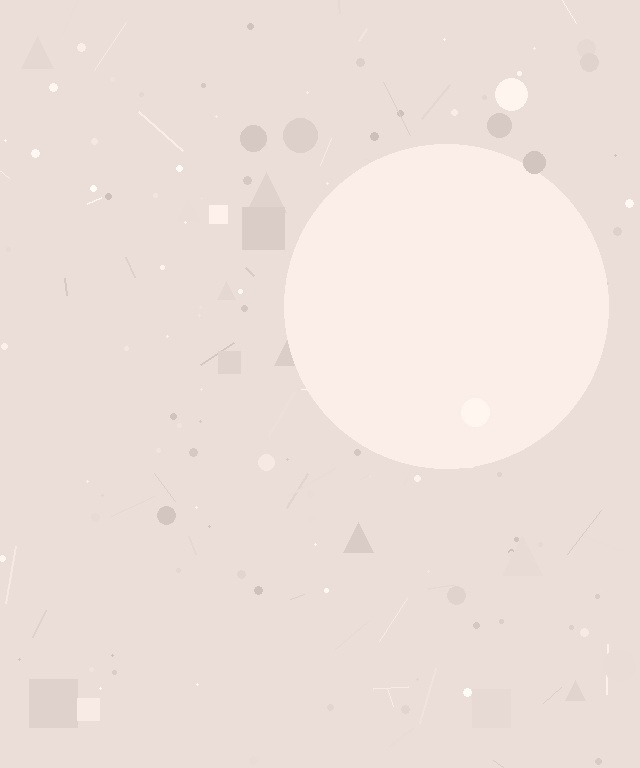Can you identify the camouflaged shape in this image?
The camouflaged shape is a circle.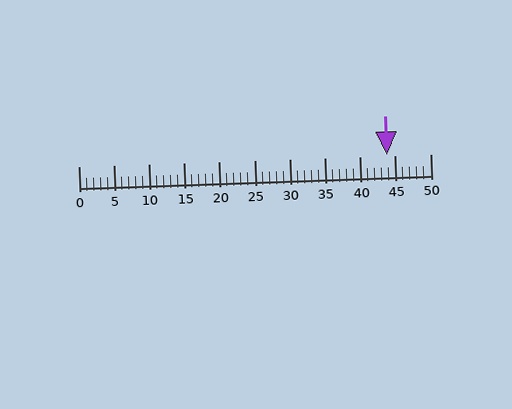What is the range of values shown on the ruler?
The ruler shows values from 0 to 50.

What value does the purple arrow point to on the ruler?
The purple arrow points to approximately 44.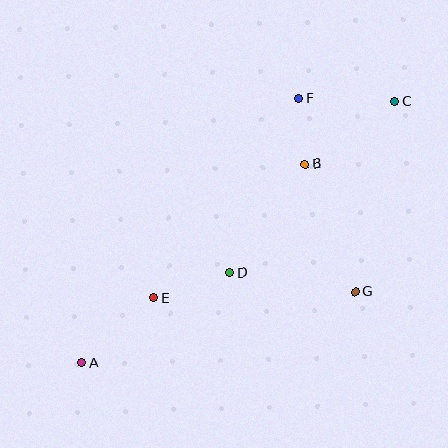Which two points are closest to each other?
Points B and F are closest to each other.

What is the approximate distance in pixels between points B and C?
The distance between B and C is approximately 109 pixels.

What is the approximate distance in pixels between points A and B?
The distance between A and B is approximately 299 pixels.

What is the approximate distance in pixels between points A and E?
The distance between A and E is approximately 97 pixels.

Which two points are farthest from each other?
Points A and C are farthest from each other.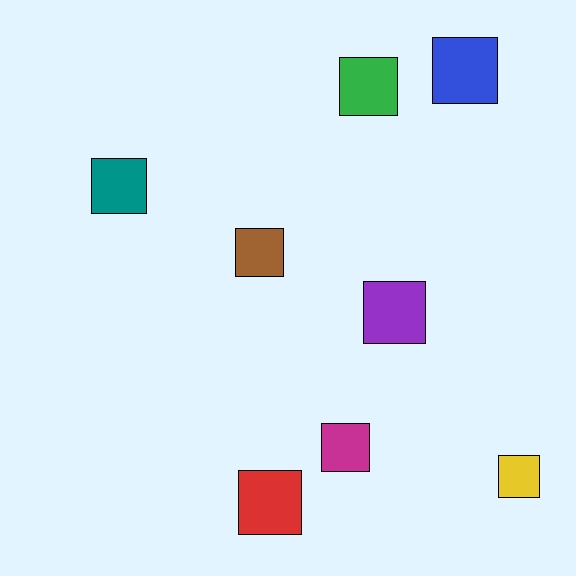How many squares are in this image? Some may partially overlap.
There are 8 squares.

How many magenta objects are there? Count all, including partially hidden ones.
There is 1 magenta object.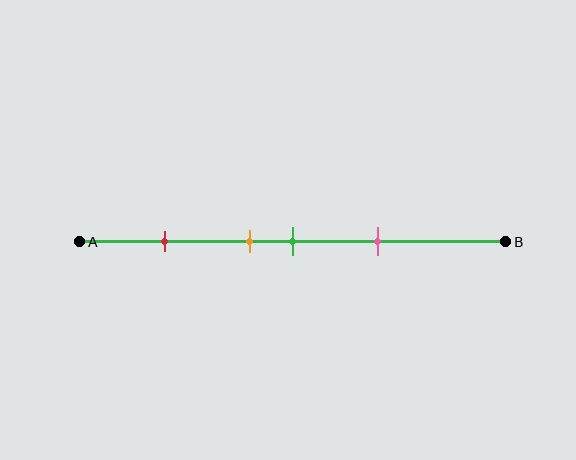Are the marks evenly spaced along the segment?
No, the marks are not evenly spaced.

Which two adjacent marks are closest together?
The orange and green marks are the closest adjacent pair.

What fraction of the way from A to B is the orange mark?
The orange mark is approximately 40% (0.4) of the way from A to B.